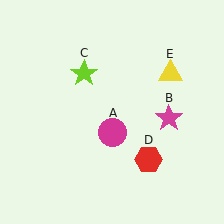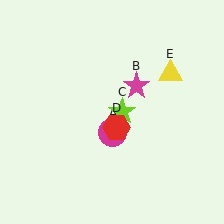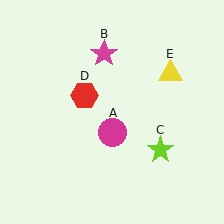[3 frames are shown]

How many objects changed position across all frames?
3 objects changed position: magenta star (object B), lime star (object C), red hexagon (object D).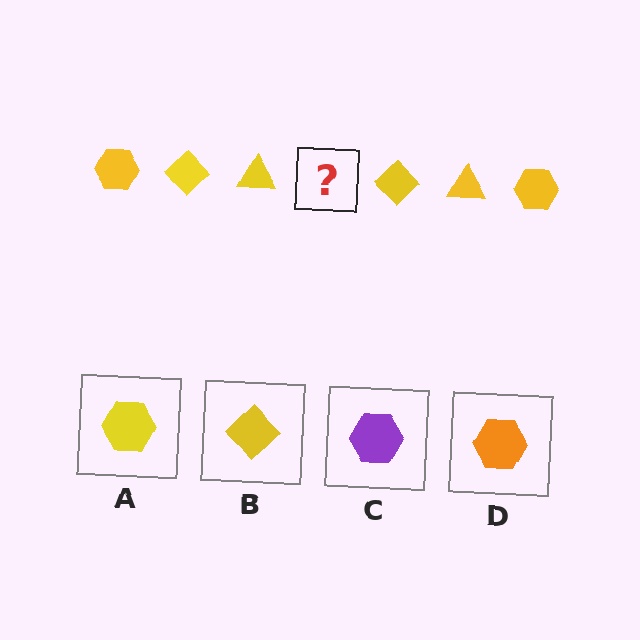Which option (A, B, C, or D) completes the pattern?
A.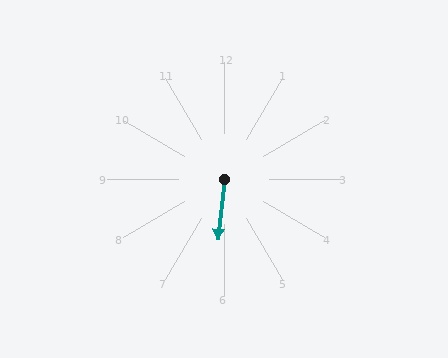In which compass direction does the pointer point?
South.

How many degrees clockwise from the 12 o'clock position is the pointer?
Approximately 186 degrees.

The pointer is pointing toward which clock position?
Roughly 6 o'clock.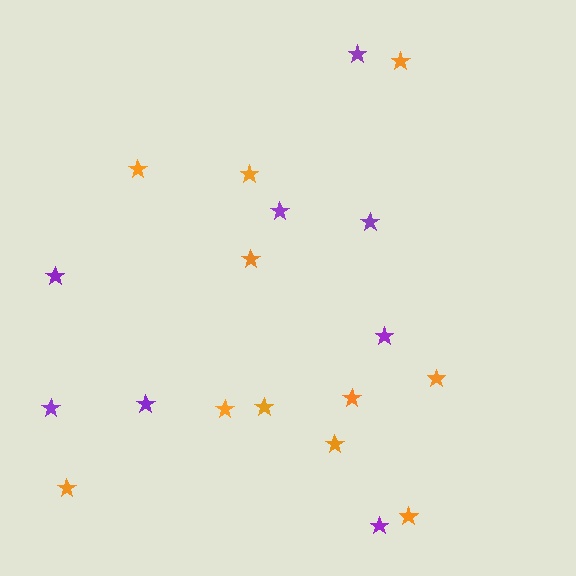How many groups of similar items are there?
There are 2 groups: one group of purple stars (8) and one group of orange stars (11).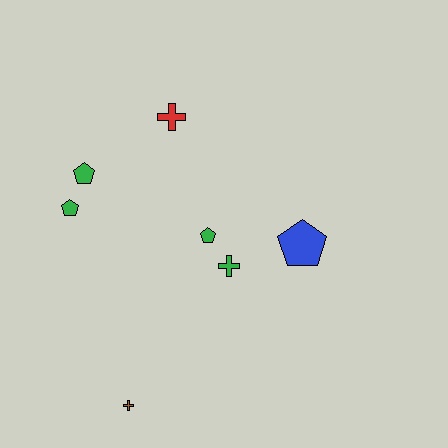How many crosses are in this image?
There are 3 crosses.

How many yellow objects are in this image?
There are no yellow objects.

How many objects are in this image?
There are 7 objects.